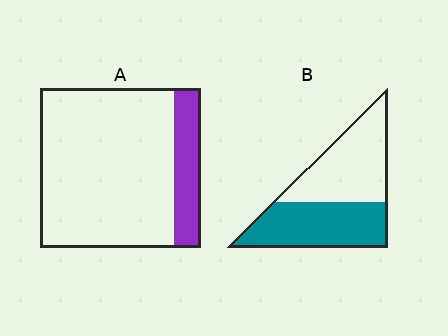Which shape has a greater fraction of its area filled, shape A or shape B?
Shape B.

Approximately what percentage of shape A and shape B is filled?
A is approximately 15% and B is approximately 50%.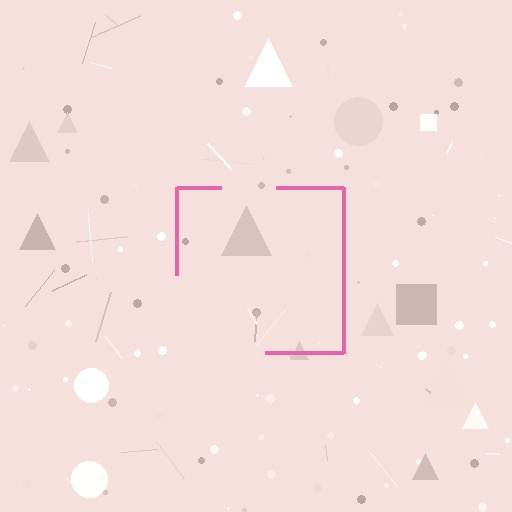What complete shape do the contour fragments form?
The contour fragments form a square.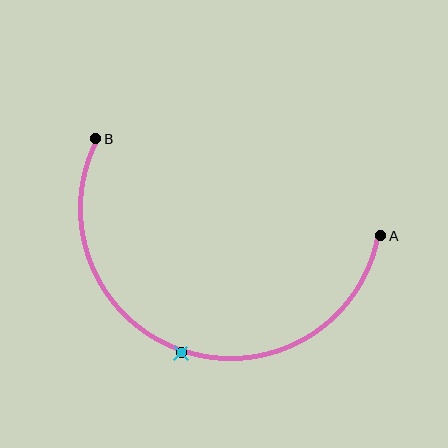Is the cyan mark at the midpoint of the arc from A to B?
Yes. The cyan mark lies on the arc at equal arc-length from both A and B — it is the arc midpoint.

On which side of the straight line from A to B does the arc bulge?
The arc bulges below the straight line connecting A and B.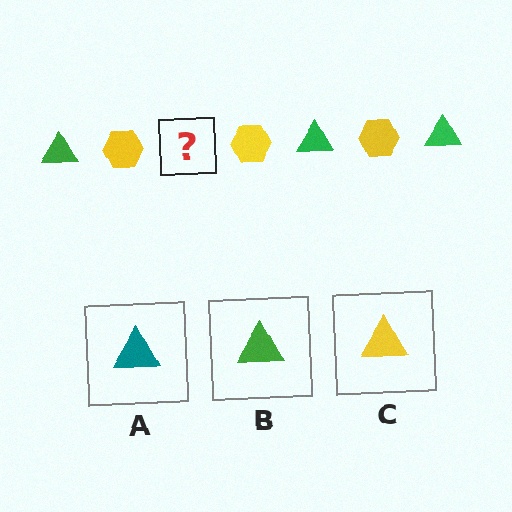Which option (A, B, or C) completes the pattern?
B.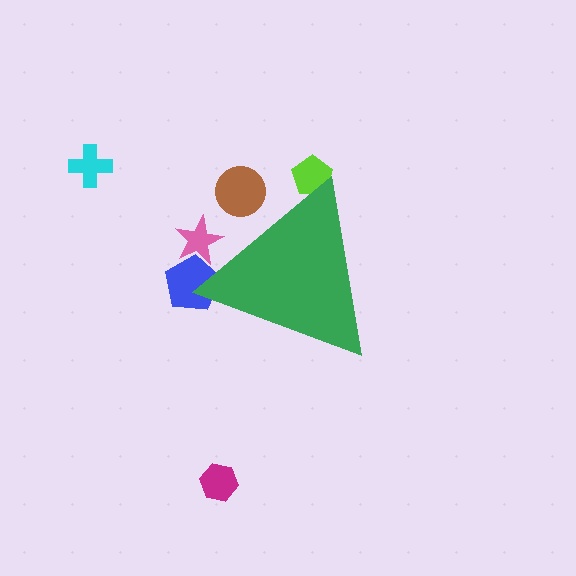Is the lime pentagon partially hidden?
Yes, the lime pentagon is partially hidden behind the green triangle.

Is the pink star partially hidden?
Yes, the pink star is partially hidden behind the green triangle.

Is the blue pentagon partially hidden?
Yes, the blue pentagon is partially hidden behind the green triangle.